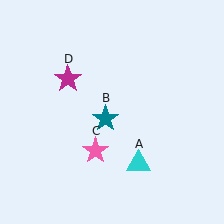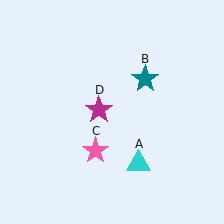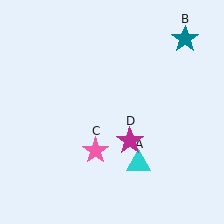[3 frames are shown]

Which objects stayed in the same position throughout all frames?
Cyan triangle (object A) and pink star (object C) remained stationary.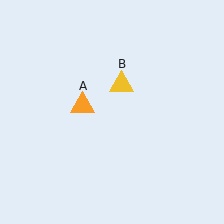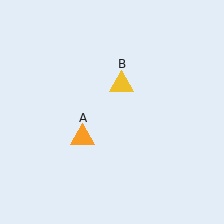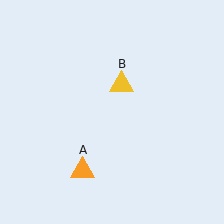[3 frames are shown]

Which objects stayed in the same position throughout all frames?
Yellow triangle (object B) remained stationary.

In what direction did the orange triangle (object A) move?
The orange triangle (object A) moved down.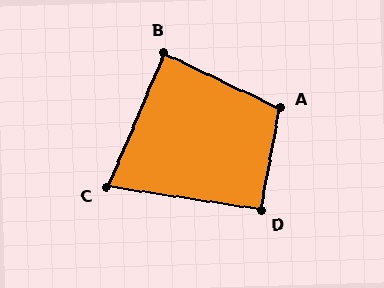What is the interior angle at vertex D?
Approximately 92 degrees (approximately right).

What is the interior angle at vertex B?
Approximately 88 degrees (approximately right).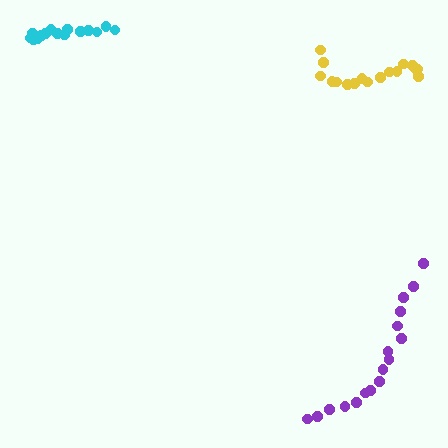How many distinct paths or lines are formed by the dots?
There are 3 distinct paths.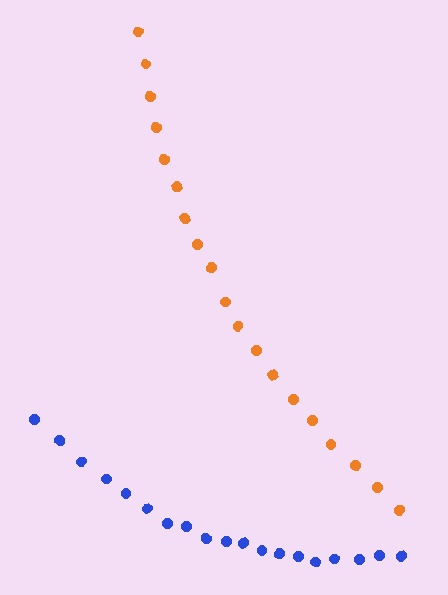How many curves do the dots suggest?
There are 2 distinct paths.